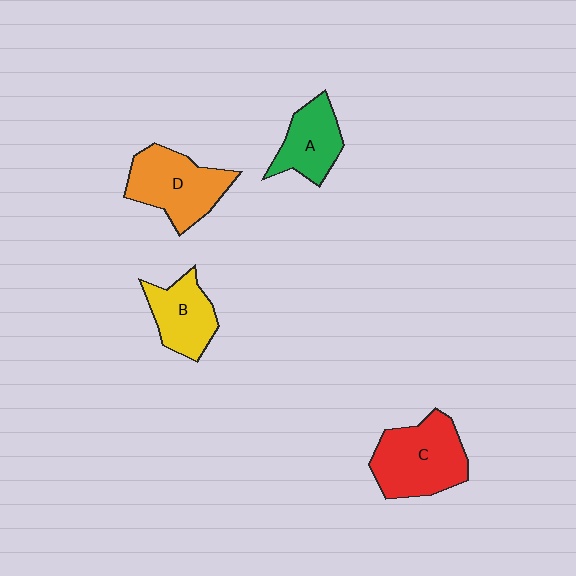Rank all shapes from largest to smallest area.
From largest to smallest: C (red), D (orange), B (yellow), A (green).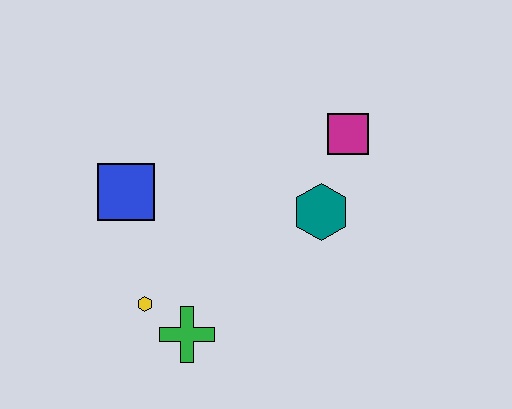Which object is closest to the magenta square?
The teal hexagon is closest to the magenta square.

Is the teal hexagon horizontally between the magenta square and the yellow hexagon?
Yes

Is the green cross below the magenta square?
Yes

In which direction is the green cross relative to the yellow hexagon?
The green cross is to the right of the yellow hexagon.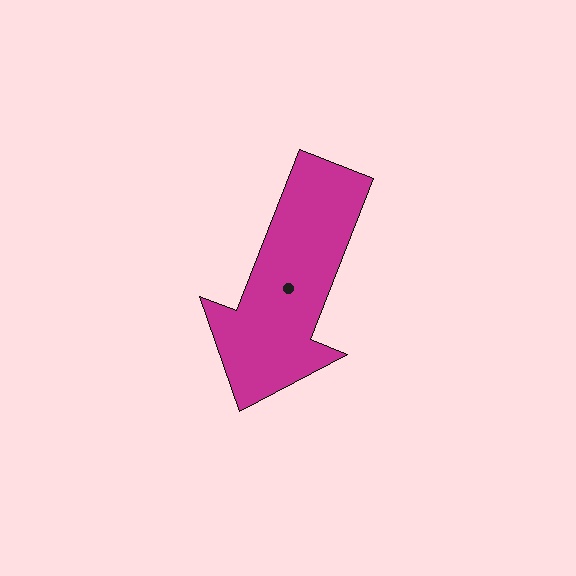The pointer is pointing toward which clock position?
Roughly 7 o'clock.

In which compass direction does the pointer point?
South.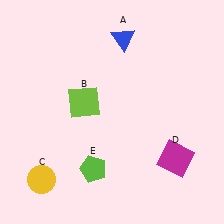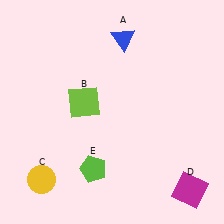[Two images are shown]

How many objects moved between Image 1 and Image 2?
1 object moved between the two images.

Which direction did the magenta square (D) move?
The magenta square (D) moved down.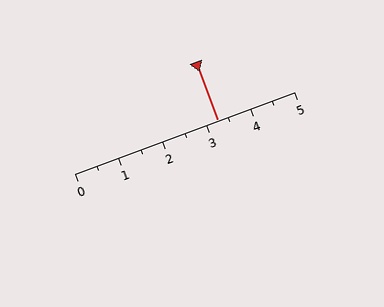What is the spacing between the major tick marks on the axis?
The major ticks are spaced 1 apart.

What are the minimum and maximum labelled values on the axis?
The axis runs from 0 to 5.